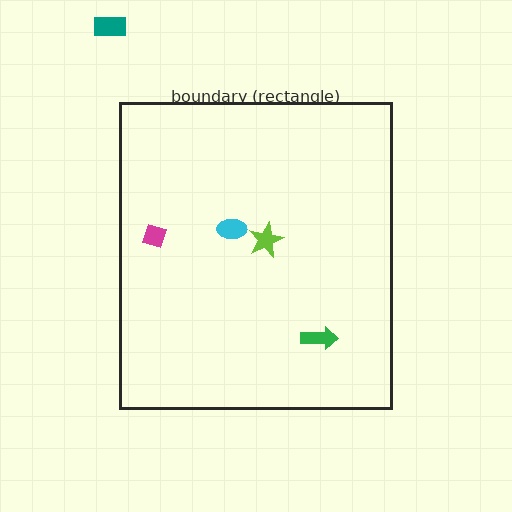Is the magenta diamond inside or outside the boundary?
Inside.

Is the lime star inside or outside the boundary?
Inside.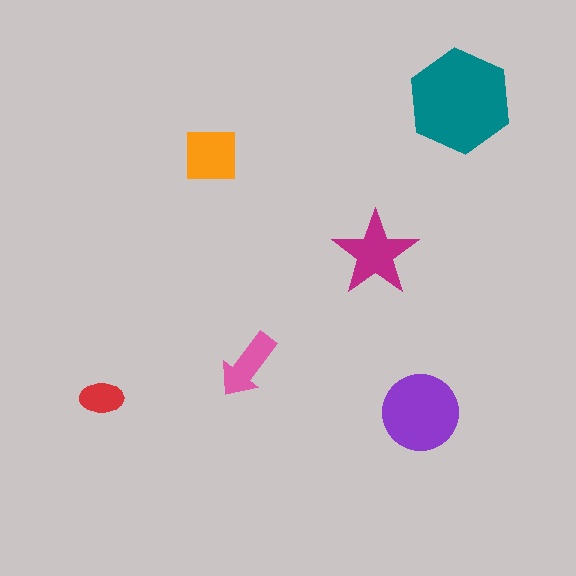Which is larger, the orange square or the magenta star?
The magenta star.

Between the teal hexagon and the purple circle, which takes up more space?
The teal hexagon.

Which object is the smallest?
The red ellipse.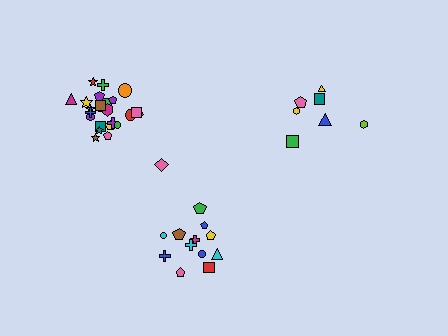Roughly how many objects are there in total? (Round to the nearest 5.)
Roughly 45 objects in total.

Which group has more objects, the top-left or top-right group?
The top-left group.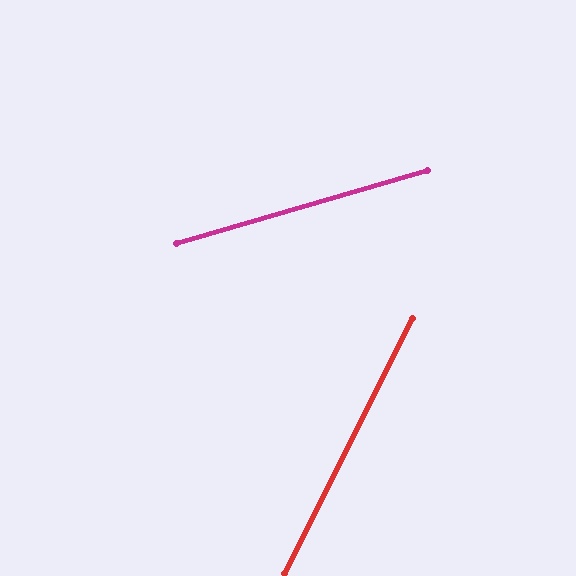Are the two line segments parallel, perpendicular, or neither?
Neither parallel nor perpendicular — they differ by about 47°.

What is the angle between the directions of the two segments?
Approximately 47 degrees.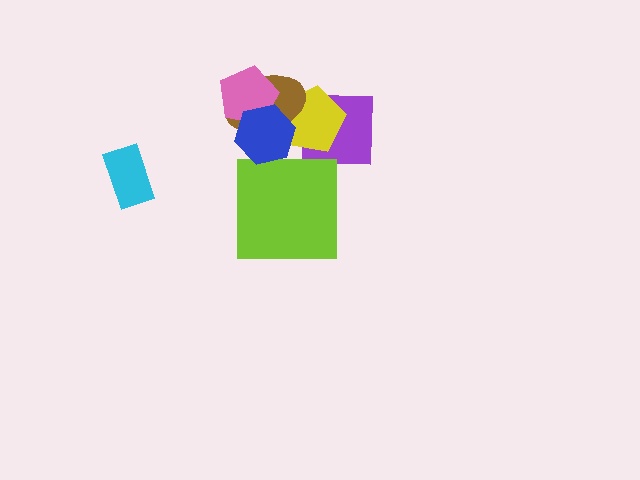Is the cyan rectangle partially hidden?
No, no other shape covers it.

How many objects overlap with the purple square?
2 objects overlap with the purple square.